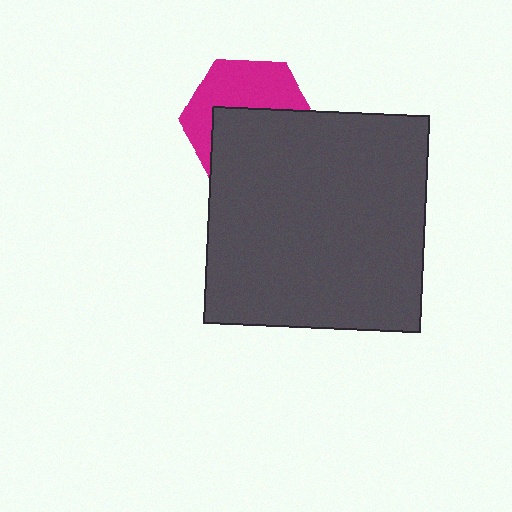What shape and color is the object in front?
The object in front is a dark gray square.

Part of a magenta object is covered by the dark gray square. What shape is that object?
It is a hexagon.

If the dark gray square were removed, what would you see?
You would see the complete magenta hexagon.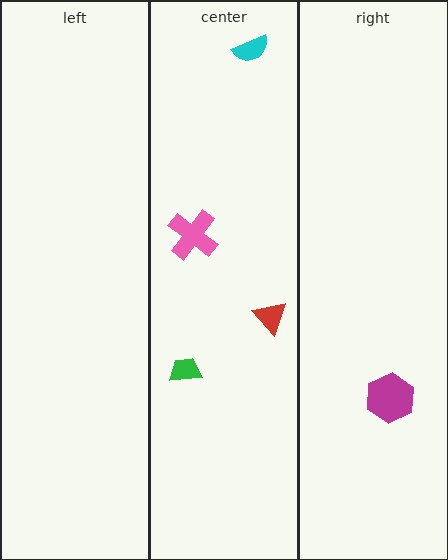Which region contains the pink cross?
The center region.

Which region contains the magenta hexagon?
The right region.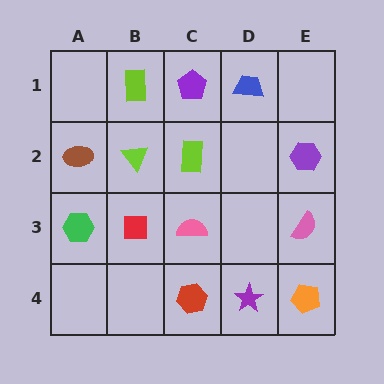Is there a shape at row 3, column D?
No, that cell is empty.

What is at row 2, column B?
A lime triangle.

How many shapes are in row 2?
4 shapes.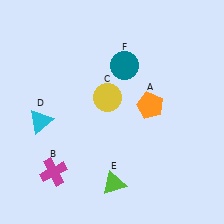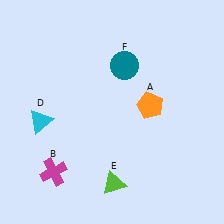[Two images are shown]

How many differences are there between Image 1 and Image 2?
There is 1 difference between the two images.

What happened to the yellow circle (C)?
The yellow circle (C) was removed in Image 2. It was in the top-left area of Image 1.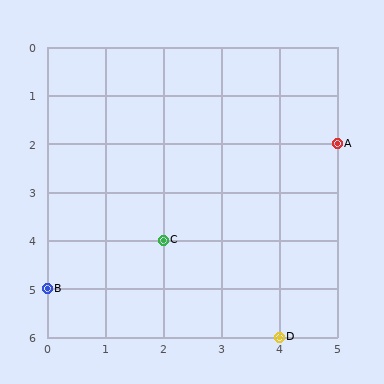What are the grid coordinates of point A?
Point A is at grid coordinates (5, 2).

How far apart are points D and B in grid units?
Points D and B are 4 columns and 1 row apart (about 4.1 grid units diagonally).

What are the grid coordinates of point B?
Point B is at grid coordinates (0, 5).